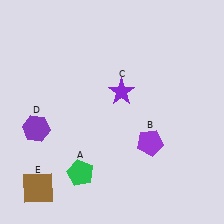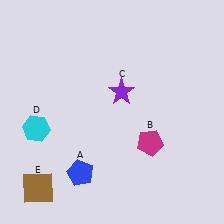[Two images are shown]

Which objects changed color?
A changed from green to blue. B changed from purple to magenta. D changed from purple to cyan.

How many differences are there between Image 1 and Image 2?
There are 3 differences between the two images.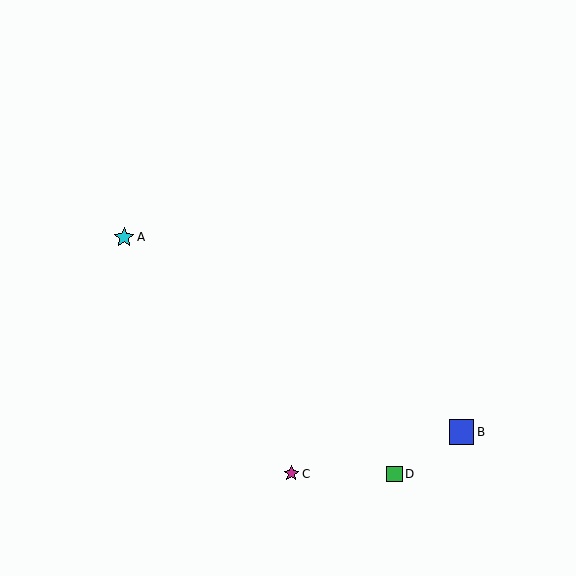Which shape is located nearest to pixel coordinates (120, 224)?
The cyan star (labeled A) at (124, 237) is nearest to that location.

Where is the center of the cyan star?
The center of the cyan star is at (124, 237).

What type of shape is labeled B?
Shape B is a blue square.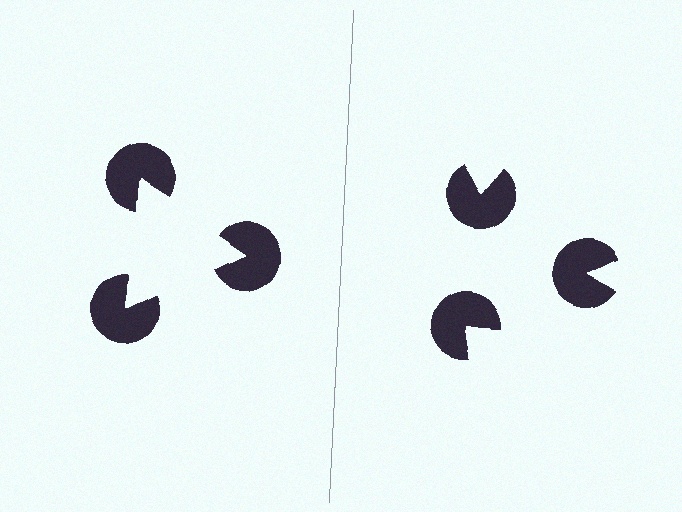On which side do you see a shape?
An illusory triangle appears on the left side. On the right side the wedge cuts are rotated, so no coherent shape forms.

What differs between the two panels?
The pac-man discs are positioned identically on both sides; only the wedge orientations differ. On the left they align to a triangle; on the right they are misaligned.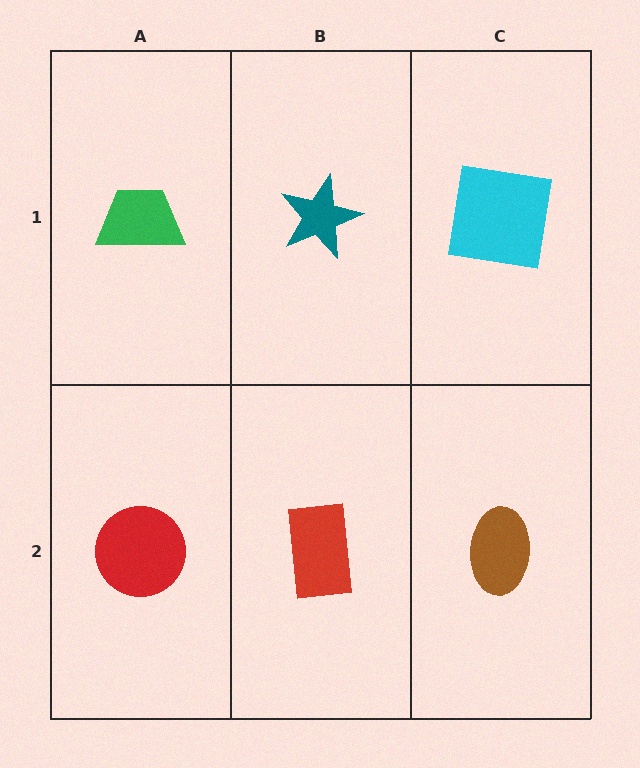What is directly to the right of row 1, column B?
A cyan square.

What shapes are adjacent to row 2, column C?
A cyan square (row 1, column C), a red rectangle (row 2, column B).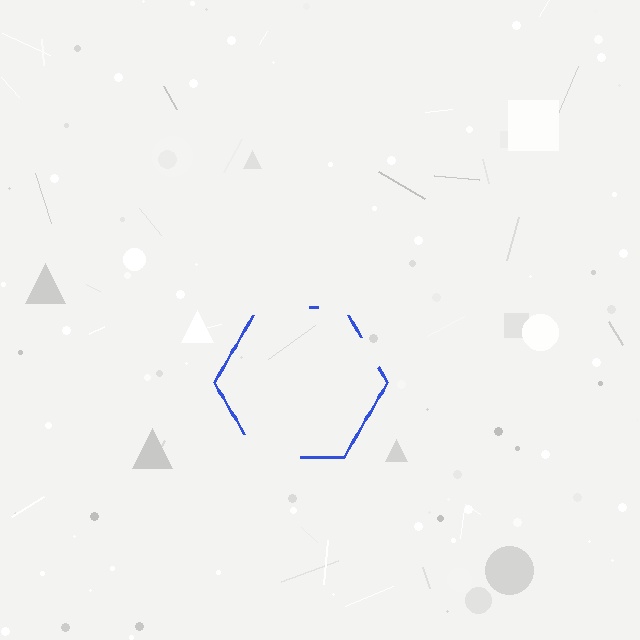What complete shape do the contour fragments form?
The contour fragments form a hexagon.